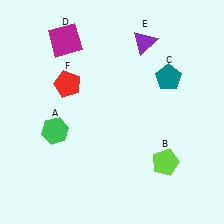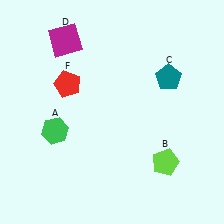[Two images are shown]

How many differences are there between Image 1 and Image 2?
There is 1 difference between the two images.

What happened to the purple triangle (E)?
The purple triangle (E) was removed in Image 2. It was in the top-right area of Image 1.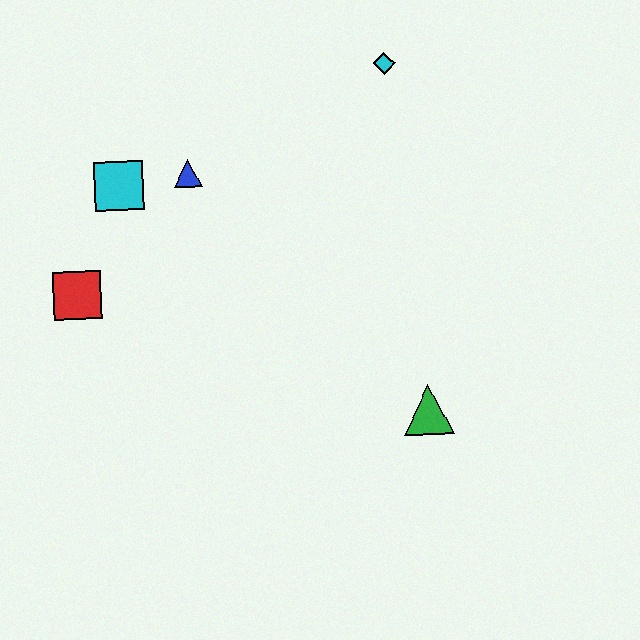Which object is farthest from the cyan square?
The green triangle is farthest from the cyan square.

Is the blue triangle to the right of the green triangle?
No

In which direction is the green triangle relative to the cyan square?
The green triangle is to the right of the cyan square.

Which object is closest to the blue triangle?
The cyan square is closest to the blue triangle.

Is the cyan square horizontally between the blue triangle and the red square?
Yes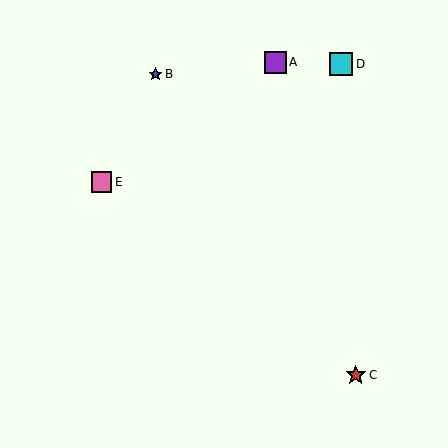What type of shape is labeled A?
Shape A is a purple square.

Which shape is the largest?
The cyan square (labeled D) is the largest.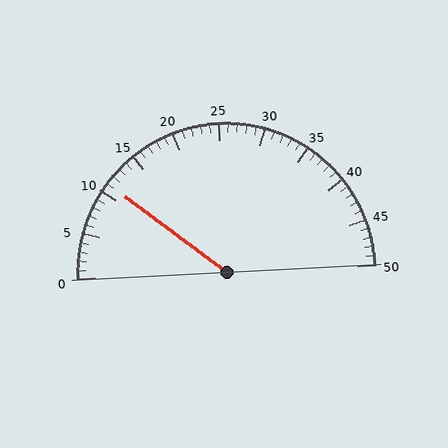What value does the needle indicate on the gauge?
The needle indicates approximately 11.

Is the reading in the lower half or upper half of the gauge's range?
The reading is in the lower half of the range (0 to 50).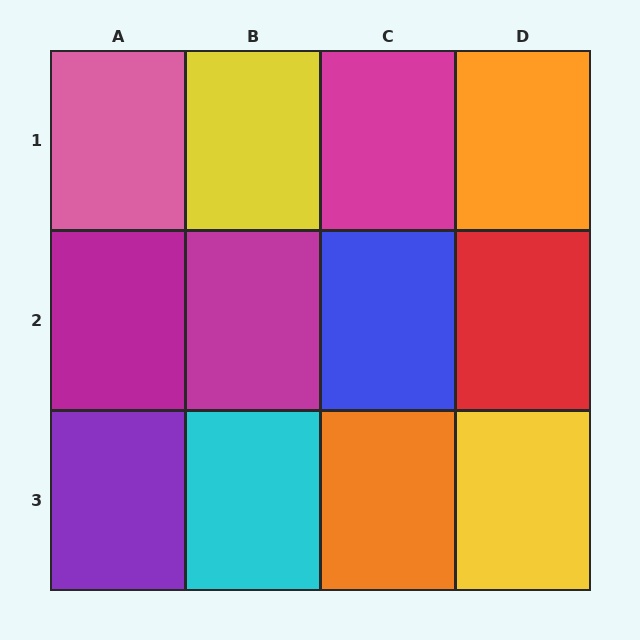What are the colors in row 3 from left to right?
Purple, cyan, orange, yellow.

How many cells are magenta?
3 cells are magenta.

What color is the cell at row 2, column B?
Magenta.